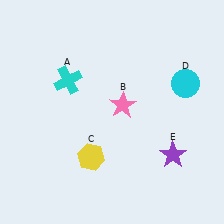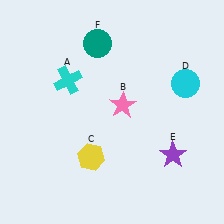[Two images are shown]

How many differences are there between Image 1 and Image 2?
There is 1 difference between the two images.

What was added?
A teal circle (F) was added in Image 2.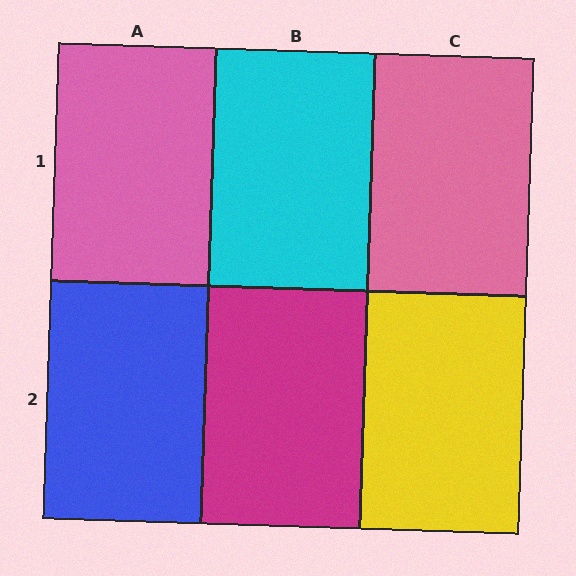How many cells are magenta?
1 cell is magenta.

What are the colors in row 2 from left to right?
Blue, magenta, yellow.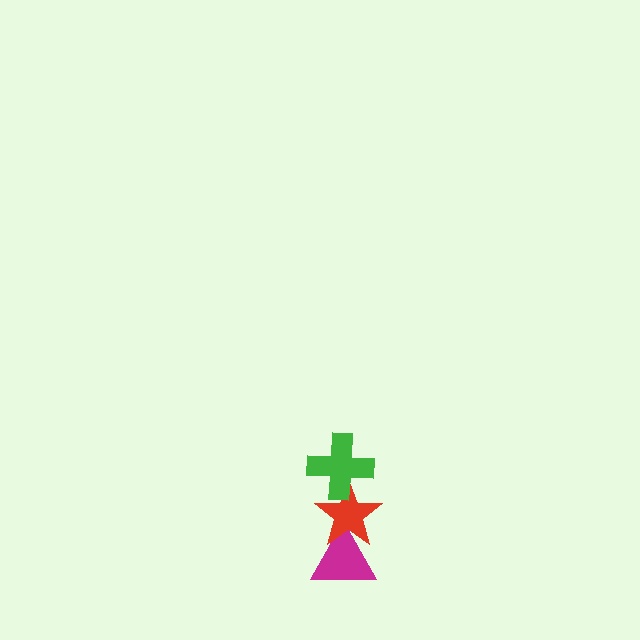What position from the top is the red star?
The red star is 2nd from the top.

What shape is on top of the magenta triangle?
The red star is on top of the magenta triangle.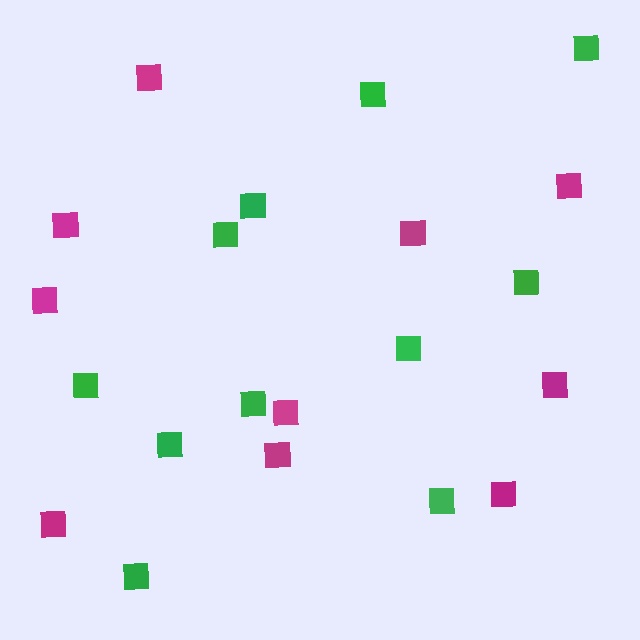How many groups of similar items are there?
There are 2 groups: one group of green squares (11) and one group of magenta squares (10).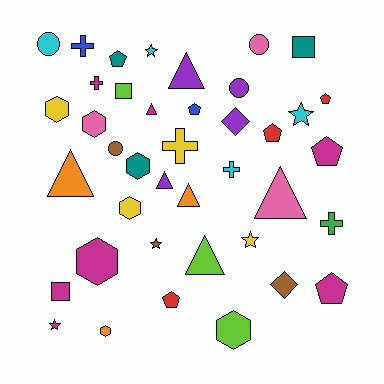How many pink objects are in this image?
There are 3 pink objects.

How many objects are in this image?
There are 40 objects.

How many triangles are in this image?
There are 7 triangles.